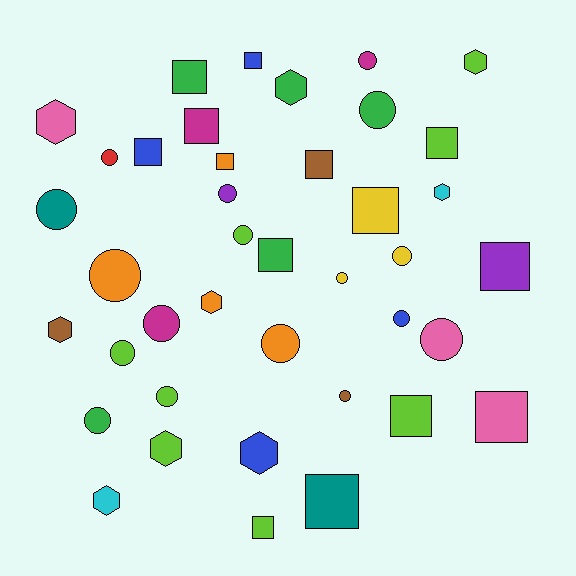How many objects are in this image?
There are 40 objects.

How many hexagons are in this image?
There are 9 hexagons.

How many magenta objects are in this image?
There are 3 magenta objects.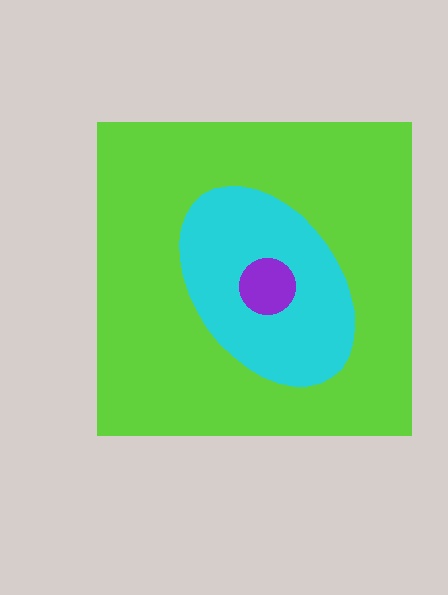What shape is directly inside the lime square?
The cyan ellipse.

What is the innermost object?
The purple circle.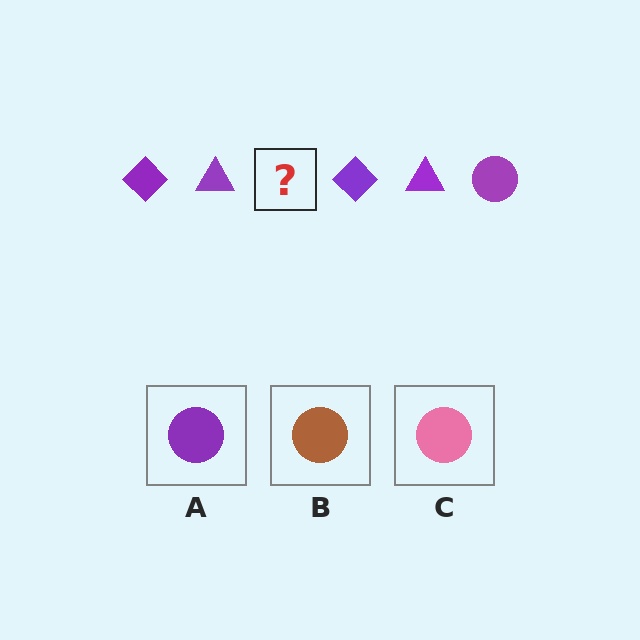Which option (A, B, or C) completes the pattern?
A.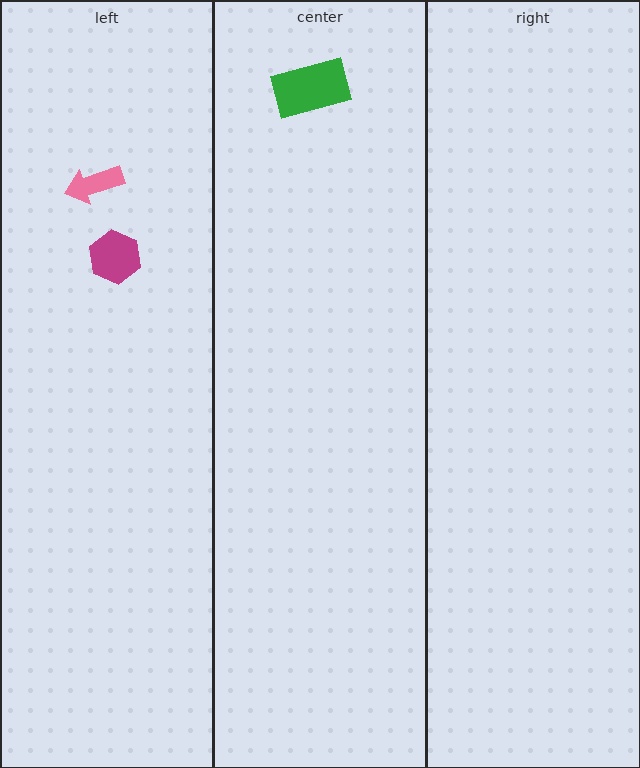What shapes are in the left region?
The pink arrow, the magenta hexagon.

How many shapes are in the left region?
2.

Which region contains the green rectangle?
The center region.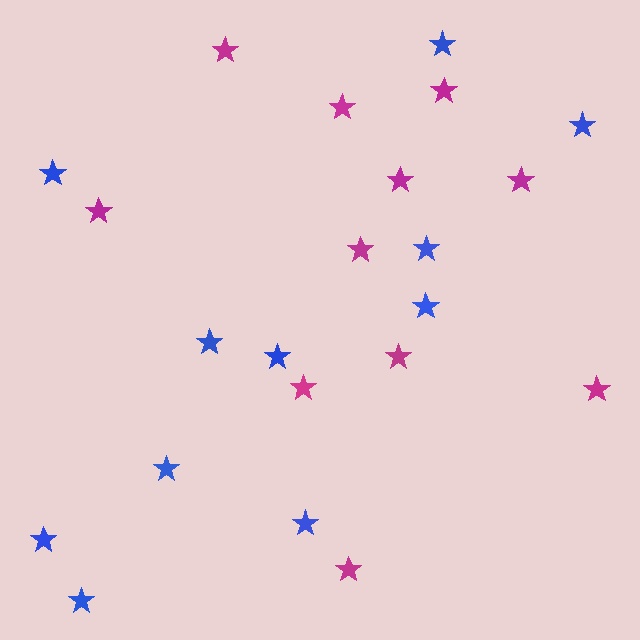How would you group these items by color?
There are 2 groups: one group of magenta stars (11) and one group of blue stars (11).